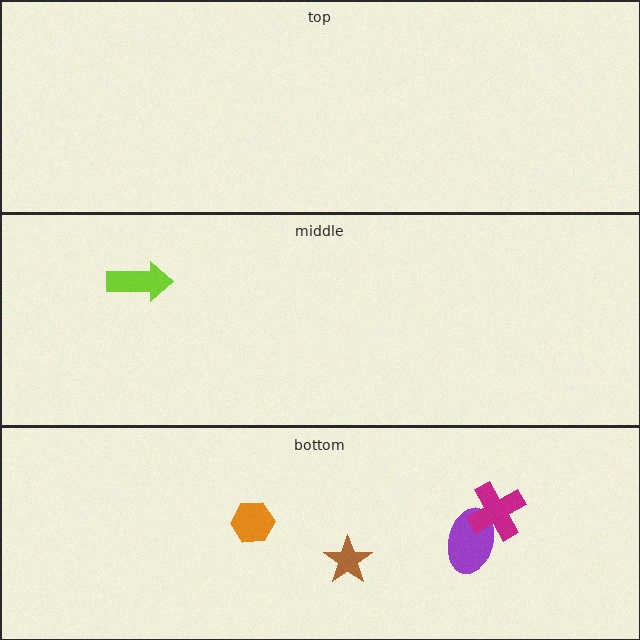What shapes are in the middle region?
The lime arrow.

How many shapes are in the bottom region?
4.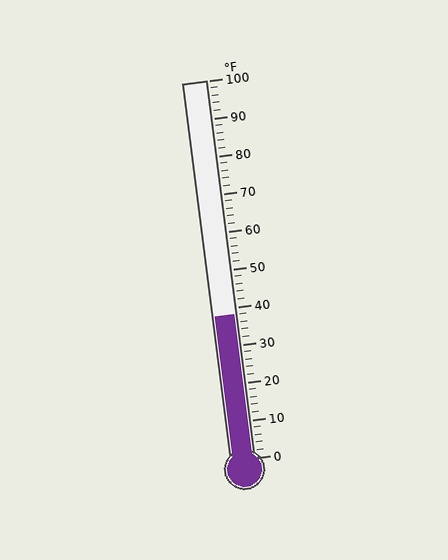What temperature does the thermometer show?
The thermometer shows approximately 38°F.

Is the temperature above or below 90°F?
The temperature is below 90°F.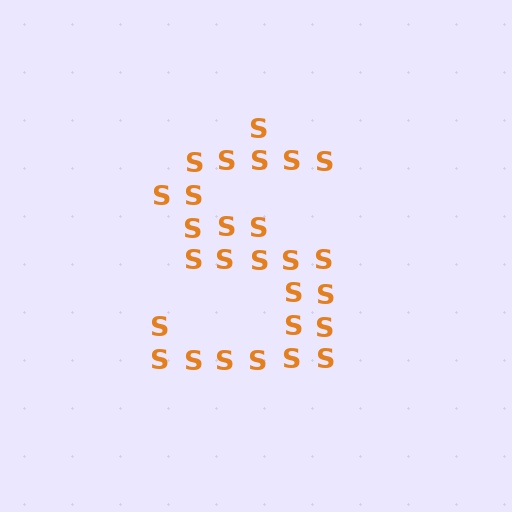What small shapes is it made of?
It is made of small letter S's.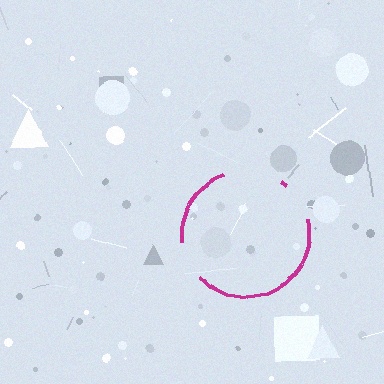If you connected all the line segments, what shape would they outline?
They would outline a circle.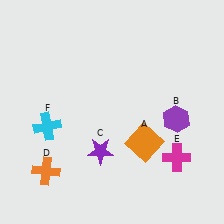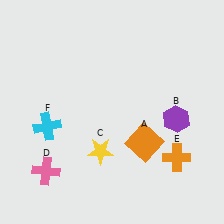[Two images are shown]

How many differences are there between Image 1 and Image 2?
There are 3 differences between the two images.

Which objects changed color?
C changed from purple to yellow. D changed from orange to pink. E changed from magenta to orange.